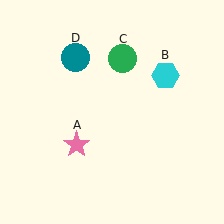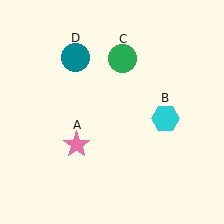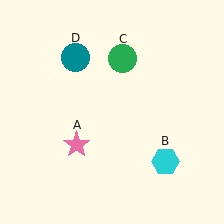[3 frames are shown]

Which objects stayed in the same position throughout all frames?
Pink star (object A) and green circle (object C) and teal circle (object D) remained stationary.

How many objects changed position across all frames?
1 object changed position: cyan hexagon (object B).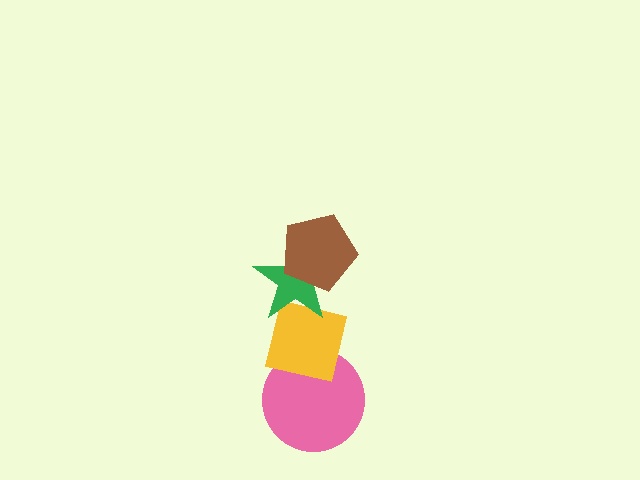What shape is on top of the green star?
The brown pentagon is on top of the green star.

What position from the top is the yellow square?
The yellow square is 3rd from the top.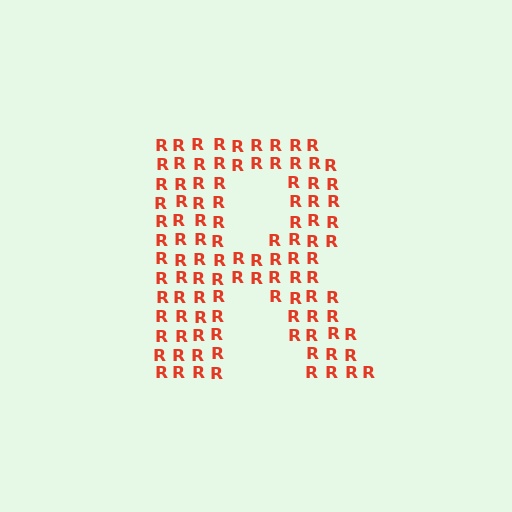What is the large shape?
The large shape is the letter R.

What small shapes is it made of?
It is made of small letter R's.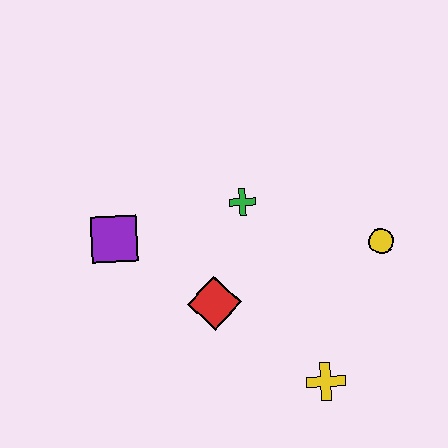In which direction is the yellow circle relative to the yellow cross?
The yellow circle is above the yellow cross.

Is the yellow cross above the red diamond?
No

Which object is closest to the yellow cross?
The red diamond is closest to the yellow cross.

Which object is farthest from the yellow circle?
The purple square is farthest from the yellow circle.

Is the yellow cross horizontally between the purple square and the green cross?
No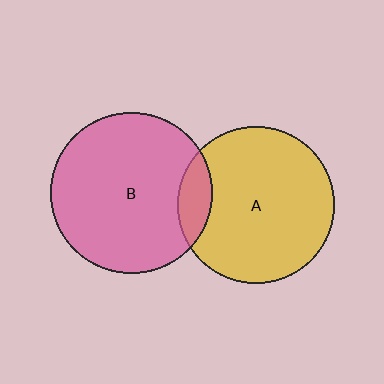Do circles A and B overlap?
Yes.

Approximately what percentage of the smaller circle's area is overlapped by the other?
Approximately 10%.